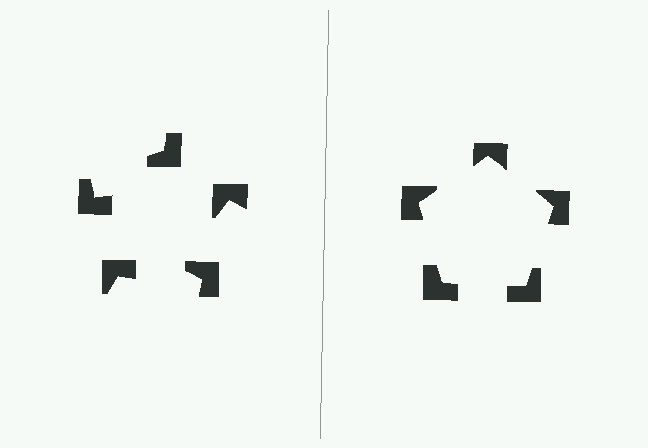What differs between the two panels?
The notched squares are positioned identically on both sides; only the wedge orientations differ. On the right they align to a pentagon; on the left they are misaligned.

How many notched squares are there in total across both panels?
10 — 5 on each side.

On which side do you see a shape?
An illusory pentagon appears on the right side. On the left side the wedge cuts are rotated, so no coherent shape forms.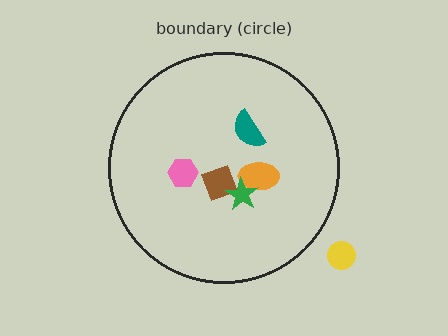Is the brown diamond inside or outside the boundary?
Inside.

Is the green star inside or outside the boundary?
Inside.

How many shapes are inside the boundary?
5 inside, 1 outside.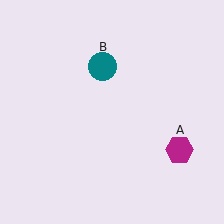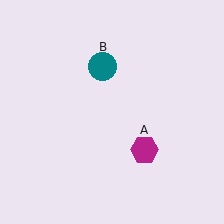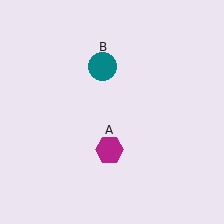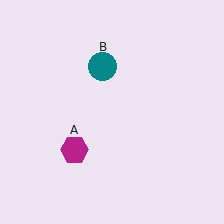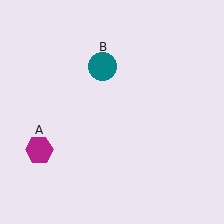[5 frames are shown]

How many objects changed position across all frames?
1 object changed position: magenta hexagon (object A).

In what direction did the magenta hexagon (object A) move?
The magenta hexagon (object A) moved left.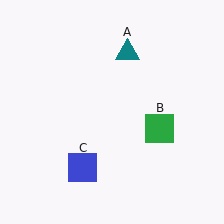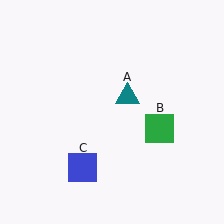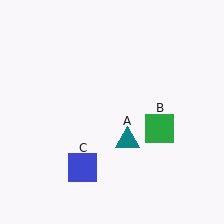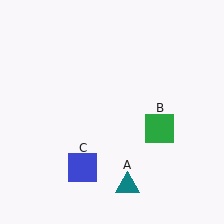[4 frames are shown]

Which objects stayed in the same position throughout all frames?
Green square (object B) and blue square (object C) remained stationary.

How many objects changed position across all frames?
1 object changed position: teal triangle (object A).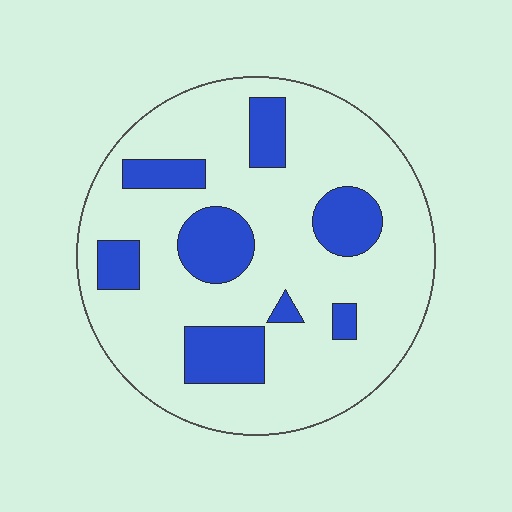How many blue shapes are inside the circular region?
8.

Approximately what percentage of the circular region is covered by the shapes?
Approximately 20%.